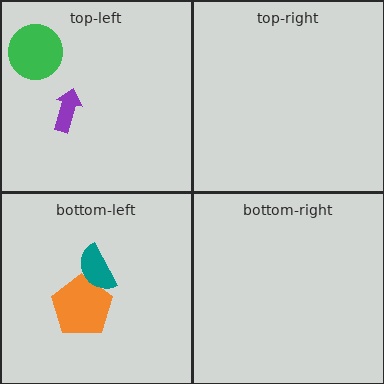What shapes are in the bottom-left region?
The orange pentagon, the teal semicircle.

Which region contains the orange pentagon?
The bottom-left region.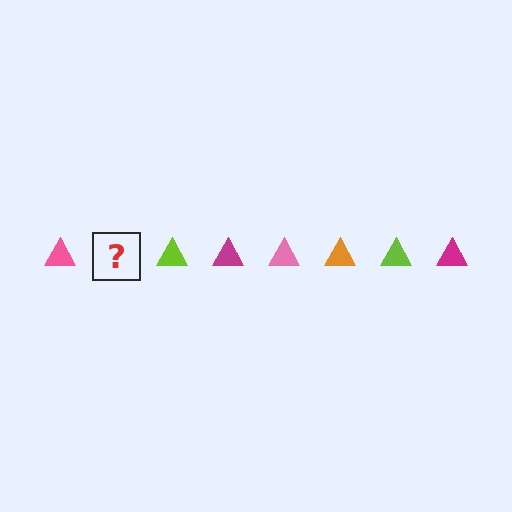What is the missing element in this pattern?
The missing element is an orange triangle.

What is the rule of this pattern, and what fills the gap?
The rule is that the pattern cycles through pink, orange, lime, magenta triangles. The gap should be filled with an orange triangle.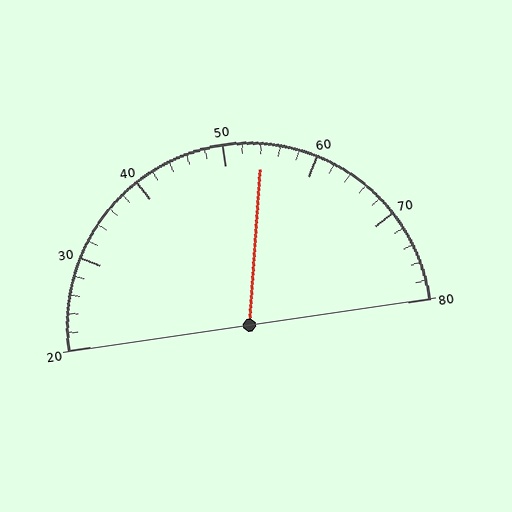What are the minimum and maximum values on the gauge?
The gauge ranges from 20 to 80.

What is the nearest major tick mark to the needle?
The nearest major tick mark is 50.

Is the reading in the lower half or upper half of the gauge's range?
The reading is in the upper half of the range (20 to 80).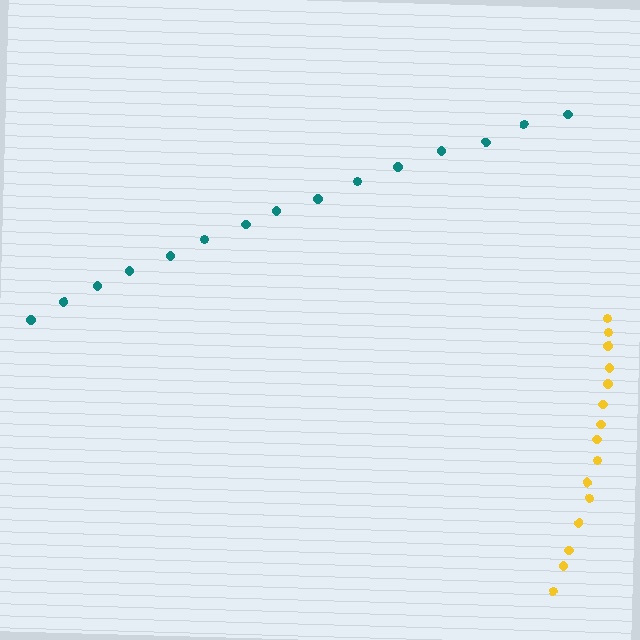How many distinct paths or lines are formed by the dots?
There are 2 distinct paths.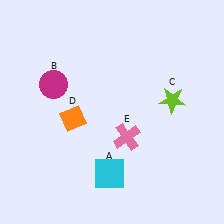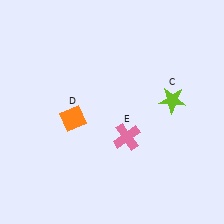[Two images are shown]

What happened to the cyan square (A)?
The cyan square (A) was removed in Image 2. It was in the bottom-left area of Image 1.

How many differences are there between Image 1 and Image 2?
There are 2 differences between the two images.